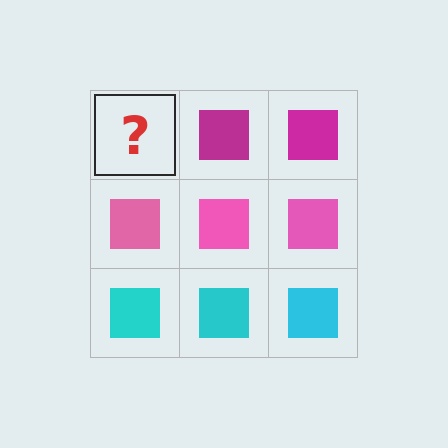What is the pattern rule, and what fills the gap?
The rule is that each row has a consistent color. The gap should be filled with a magenta square.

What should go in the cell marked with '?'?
The missing cell should contain a magenta square.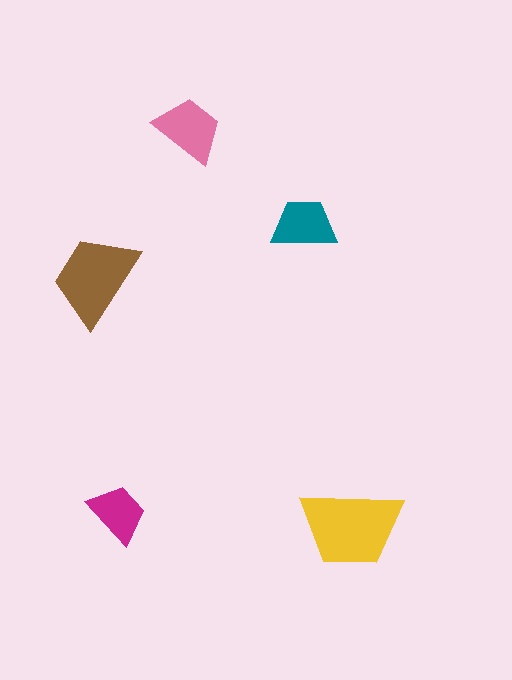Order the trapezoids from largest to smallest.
the yellow one, the brown one, the pink one, the teal one, the magenta one.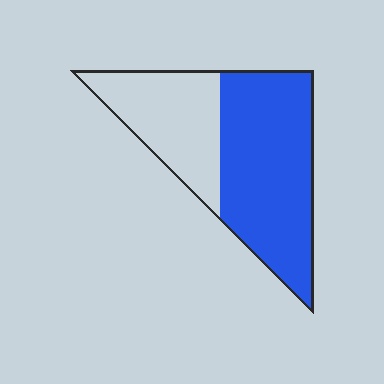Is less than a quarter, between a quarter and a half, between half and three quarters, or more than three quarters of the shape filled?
Between half and three quarters.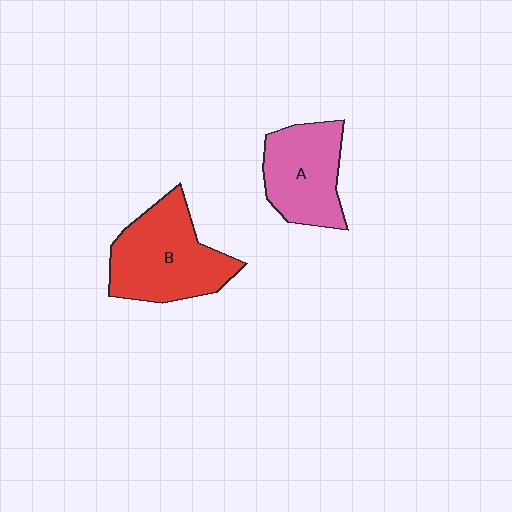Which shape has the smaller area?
Shape A (pink).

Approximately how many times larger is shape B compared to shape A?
Approximately 1.3 times.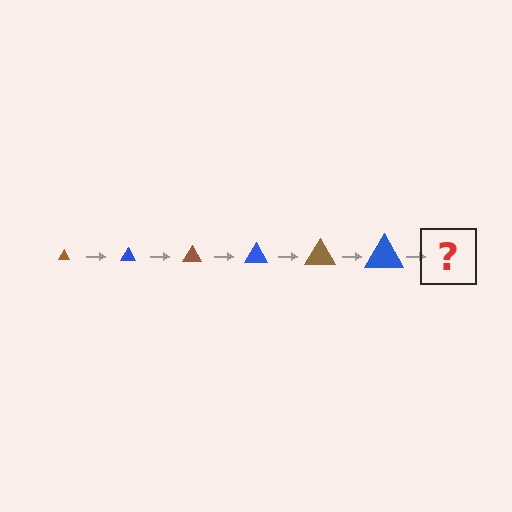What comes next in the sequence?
The next element should be a brown triangle, larger than the previous one.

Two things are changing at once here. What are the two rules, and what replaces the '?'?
The two rules are that the triangle grows larger each step and the color cycles through brown and blue. The '?' should be a brown triangle, larger than the previous one.